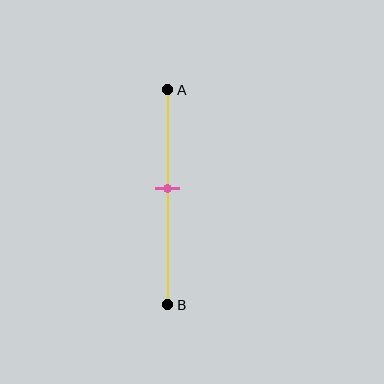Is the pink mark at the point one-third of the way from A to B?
No, the mark is at about 45% from A, not at the 33% one-third point.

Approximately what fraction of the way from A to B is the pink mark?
The pink mark is approximately 45% of the way from A to B.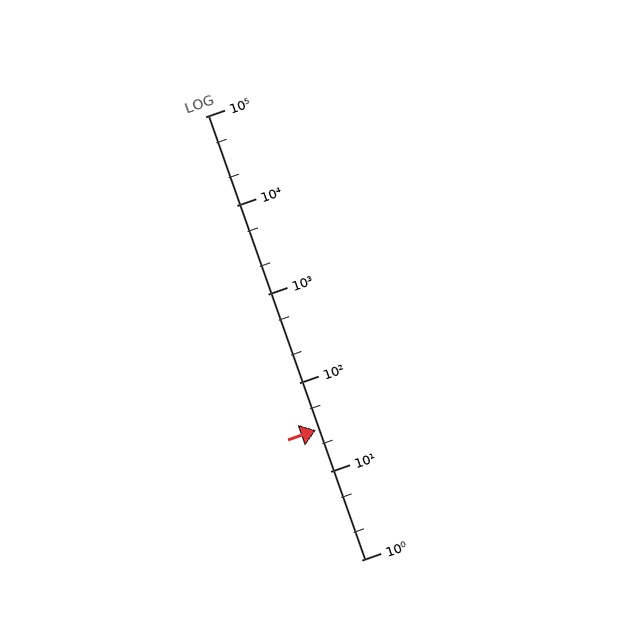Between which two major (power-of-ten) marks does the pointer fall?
The pointer is between 10 and 100.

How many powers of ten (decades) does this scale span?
The scale spans 5 decades, from 1 to 100000.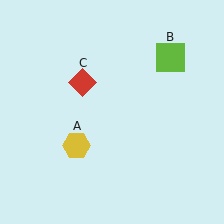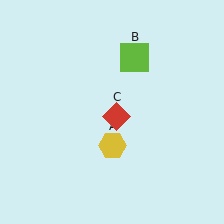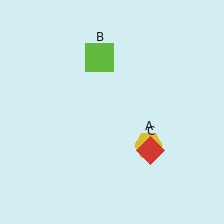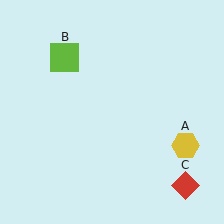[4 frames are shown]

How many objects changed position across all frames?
3 objects changed position: yellow hexagon (object A), lime square (object B), red diamond (object C).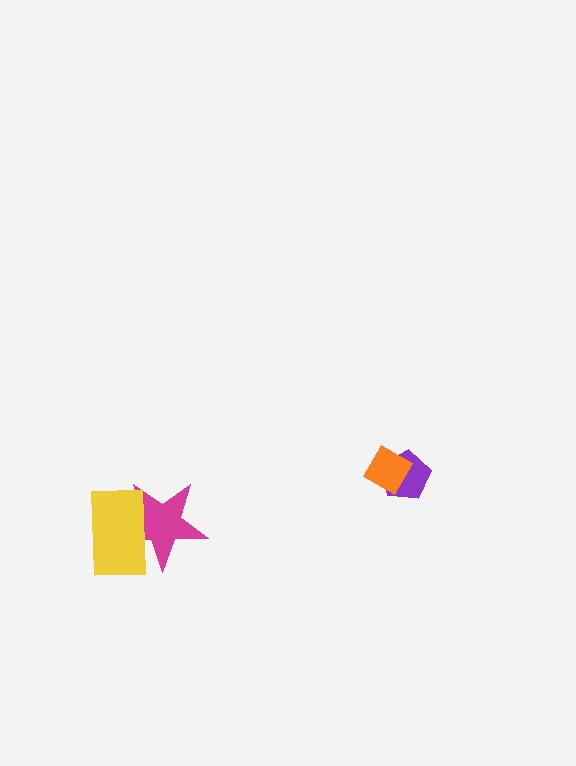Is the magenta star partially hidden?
Yes, it is partially covered by another shape.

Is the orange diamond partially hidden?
No, no other shape covers it.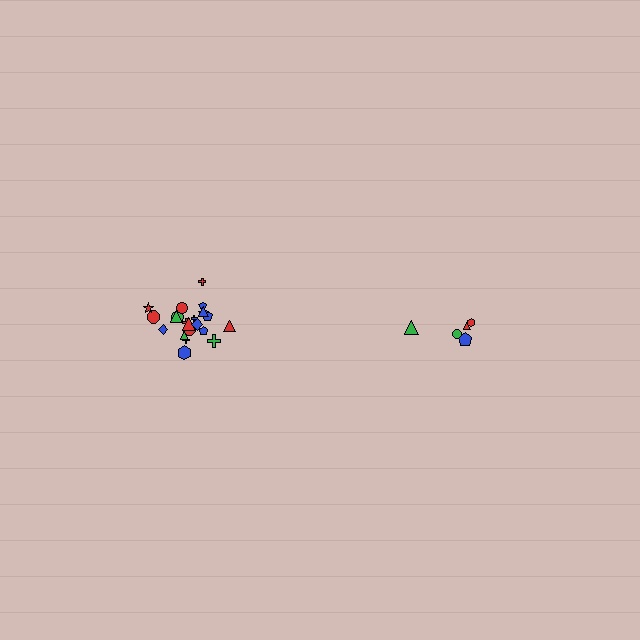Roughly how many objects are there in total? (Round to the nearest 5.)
Roughly 25 objects in total.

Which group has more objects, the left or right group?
The left group.